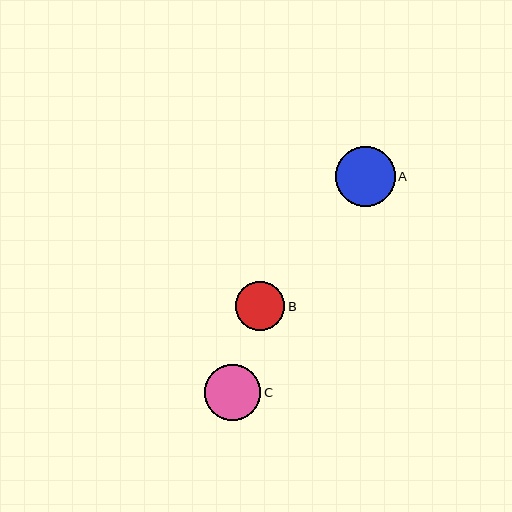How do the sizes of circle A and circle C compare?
Circle A and circle C are approximately the same size.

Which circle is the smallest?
Circle B is the smallest with a size of approximately 50 pixels.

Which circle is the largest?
Circle A is the largest with a size of approximately 60 pixels.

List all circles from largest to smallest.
From largest to smallest: A, C, B.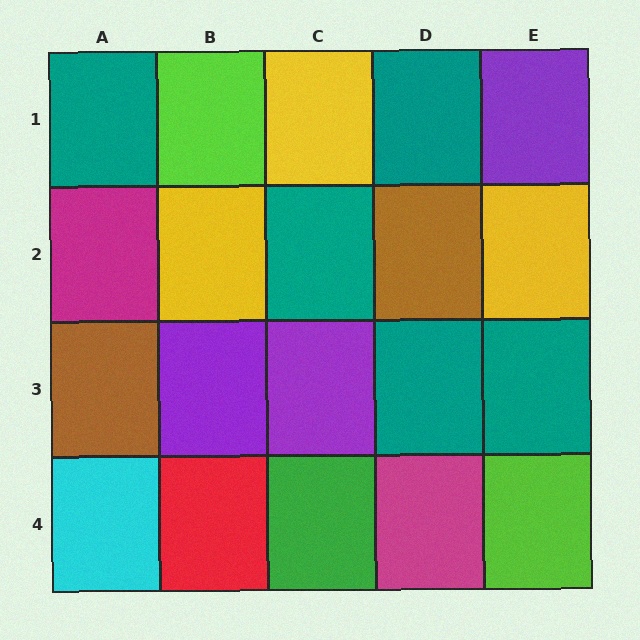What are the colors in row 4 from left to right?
Cyan, red, green, magenta, lime.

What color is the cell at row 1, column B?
Lime.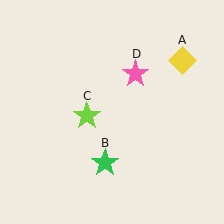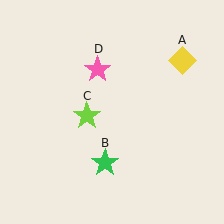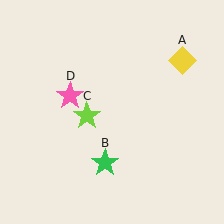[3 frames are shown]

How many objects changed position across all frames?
1 object changed position: pink star (object D).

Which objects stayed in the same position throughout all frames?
Yellow diamond (object A) and green star (object B) and lime star (object C) remained stationary.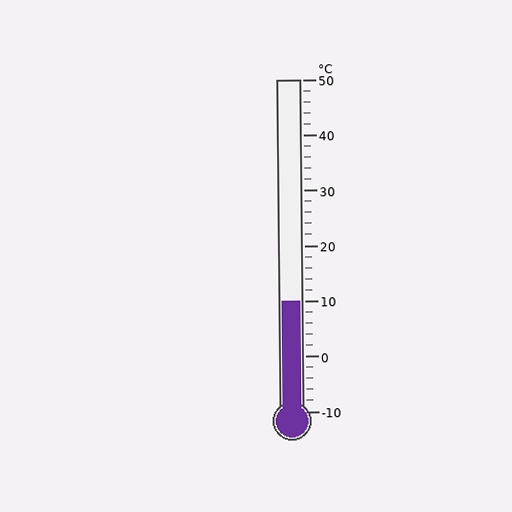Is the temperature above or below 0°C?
The temperature is above 0°C.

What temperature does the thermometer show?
The thermometer shows approximately 10°C.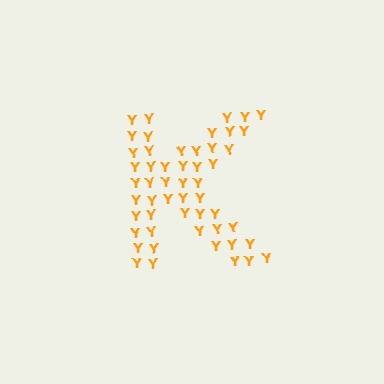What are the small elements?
The small elements are letter Y's.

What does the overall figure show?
The overall figure shows the letter K.